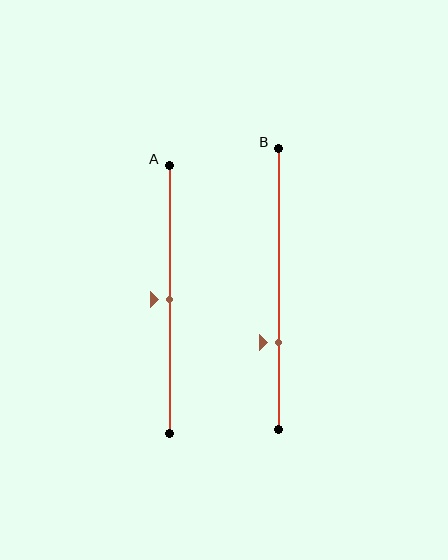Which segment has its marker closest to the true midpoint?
Segment A has its marker closest to the true midpoint.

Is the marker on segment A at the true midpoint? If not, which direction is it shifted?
Yes, the marker on segment A is at the true midpoint.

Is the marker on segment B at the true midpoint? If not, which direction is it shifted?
No, the marker on segment B is shifted downward by about 19% of the segment length.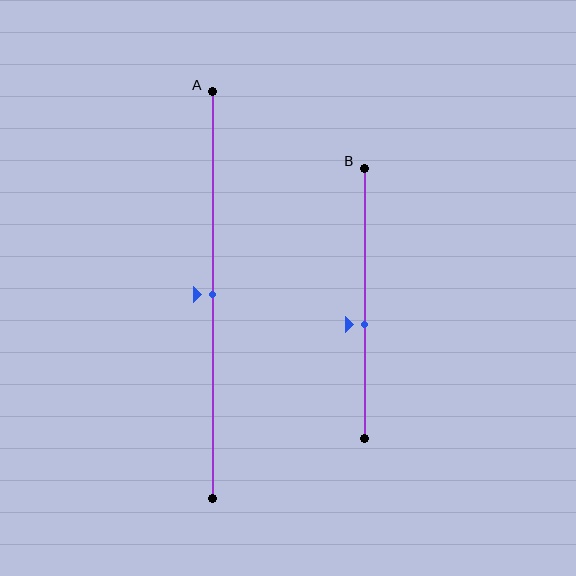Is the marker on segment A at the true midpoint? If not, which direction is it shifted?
Yes, the marker on segment A is at the true midpoint.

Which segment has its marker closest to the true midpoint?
Segment A has its marker closest to the true midpoint.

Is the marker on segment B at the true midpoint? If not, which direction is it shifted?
No, the marker on segment B is shifted downward by about 8% of the segment length.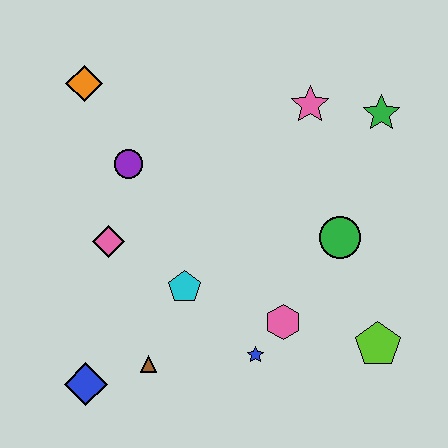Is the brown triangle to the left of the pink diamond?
No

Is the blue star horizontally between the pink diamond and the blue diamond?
No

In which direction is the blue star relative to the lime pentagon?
The blue star is to the left of the lime pentagon.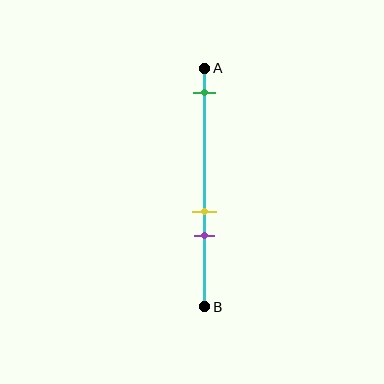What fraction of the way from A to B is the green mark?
The green mark is approximately 10% (0.1) of the way from A to B.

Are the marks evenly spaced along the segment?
No, the marks are not evenly spaced.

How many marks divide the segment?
There are 3 marks dividing the segment.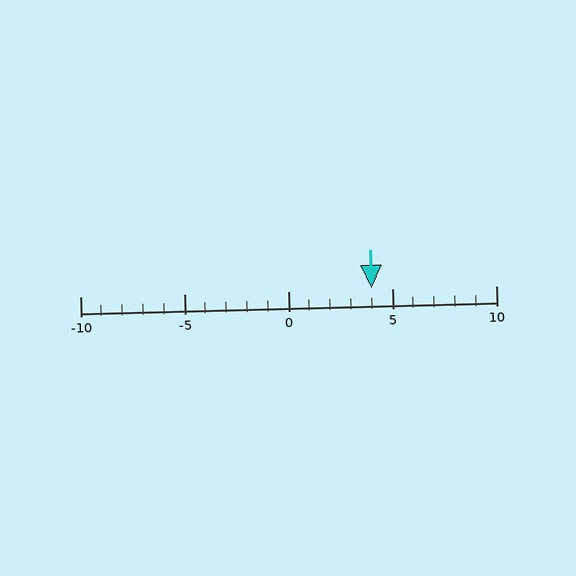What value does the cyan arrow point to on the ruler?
The cyan arrow points to approximately 4.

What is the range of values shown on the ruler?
The ruler shows values from -10 to 10.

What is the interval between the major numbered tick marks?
The major tick marks are spaced 5 units apart.